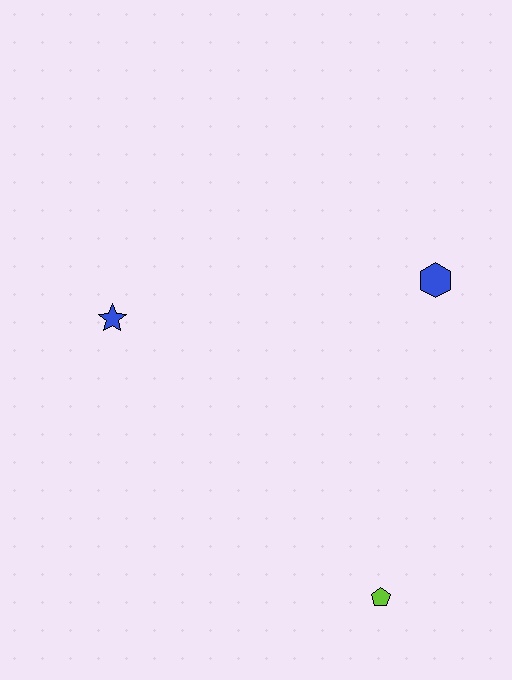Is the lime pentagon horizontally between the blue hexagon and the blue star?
Yes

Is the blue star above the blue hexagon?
No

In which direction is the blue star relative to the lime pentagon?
The blue star is above the lime pentagon.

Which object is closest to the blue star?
The blue hexagon is closest to the blue star.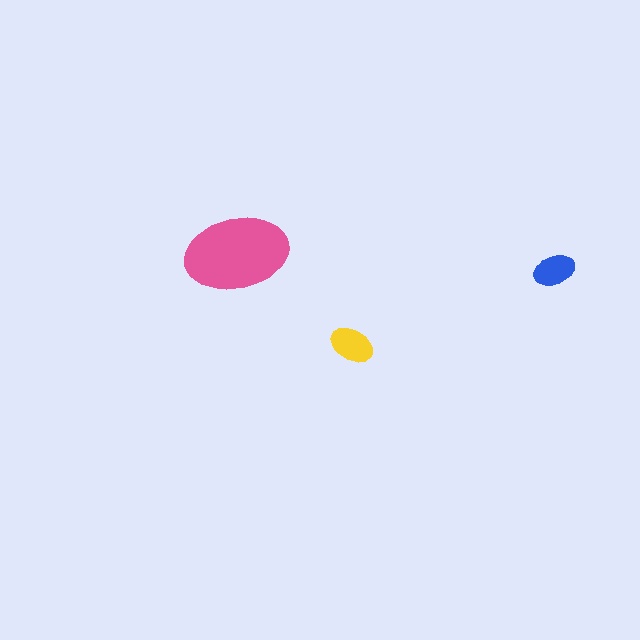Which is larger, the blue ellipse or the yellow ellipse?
The yellow one.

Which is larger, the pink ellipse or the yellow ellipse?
The pink one.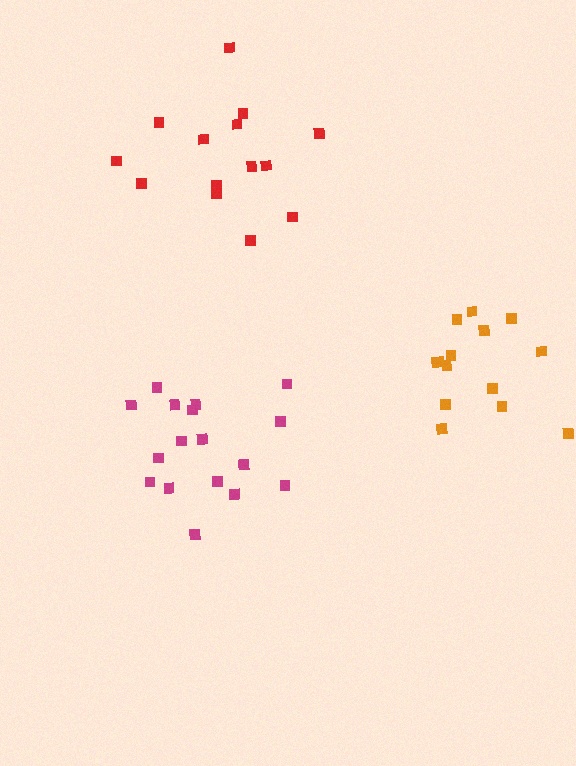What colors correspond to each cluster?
The clusters are colored: magenta, red, orange.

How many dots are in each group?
Group 1: 17 dots, Group 2: 14 dots, Group 3: 14 dots (45 total).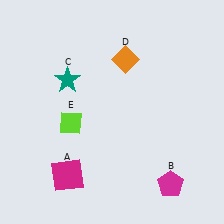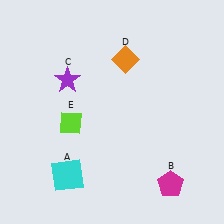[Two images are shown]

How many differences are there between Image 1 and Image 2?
There are 2 differences between the two images.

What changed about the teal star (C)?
In Image 1, C is teal. In Image 2, it changed to purple.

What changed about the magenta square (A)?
In Image 1, A is magenta. In Image 2, it changed to cyan.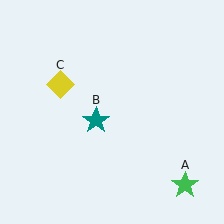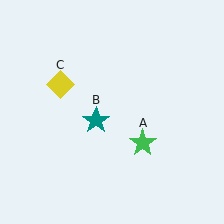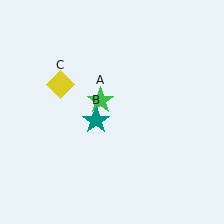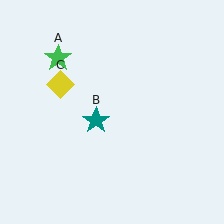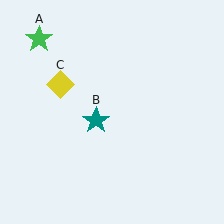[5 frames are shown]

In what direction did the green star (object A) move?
The green star (object A) moved up and to the left.